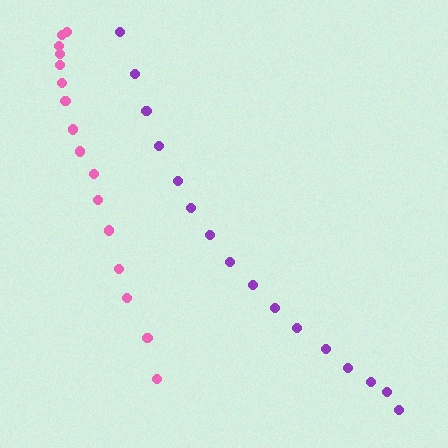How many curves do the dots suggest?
There are 2 distinct paths.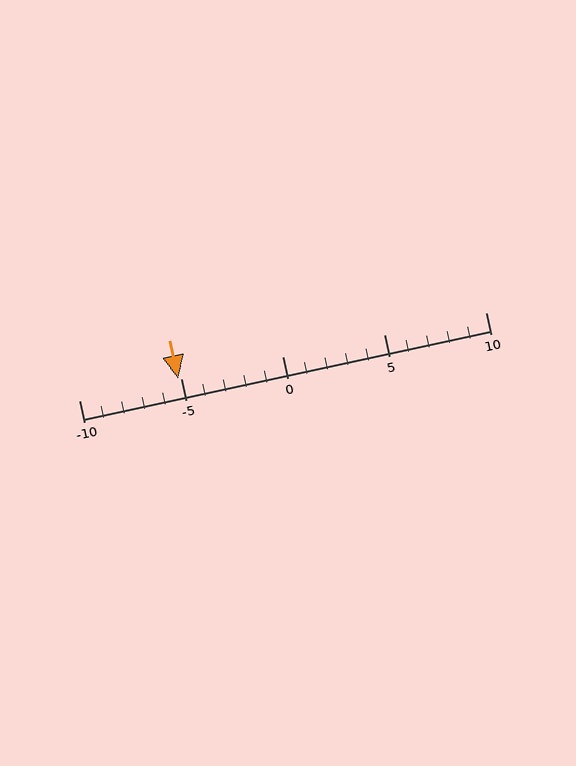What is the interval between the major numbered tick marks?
The major tick marks are spaced 5 units apart.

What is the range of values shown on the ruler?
The ruler shows values from -10 to 10.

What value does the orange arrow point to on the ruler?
The orange arrow points to approximately -5.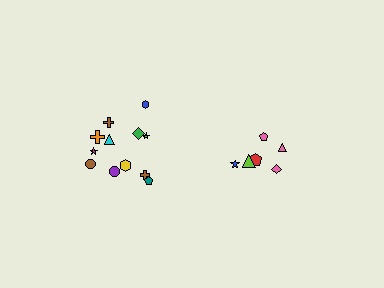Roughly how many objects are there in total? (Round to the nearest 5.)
Roughly 20 objects in total.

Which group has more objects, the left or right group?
The left group.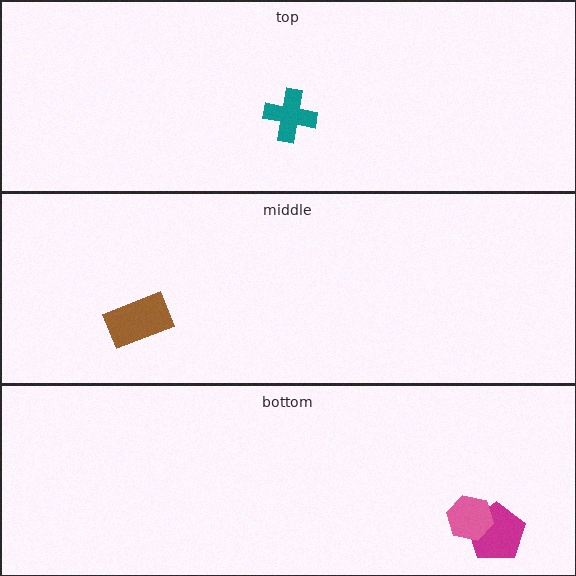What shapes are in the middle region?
The brown rectangle.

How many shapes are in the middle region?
1.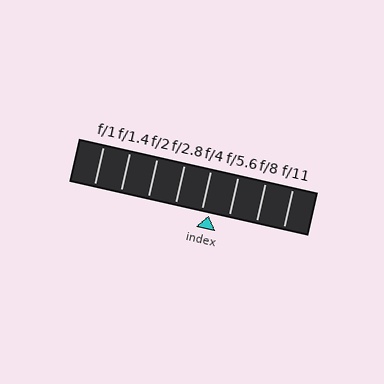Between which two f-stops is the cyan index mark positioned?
The index mark is between f/4 and f/5.6.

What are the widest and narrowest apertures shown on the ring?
The widest aperture shown is f/1 and the narrowest is f/11.